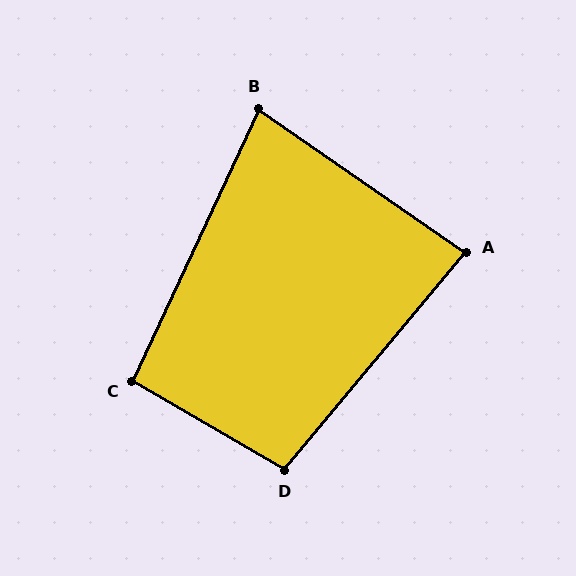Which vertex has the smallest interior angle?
B, at approximately 80 degrees.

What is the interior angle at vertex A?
Approximately 85 degrees (acute).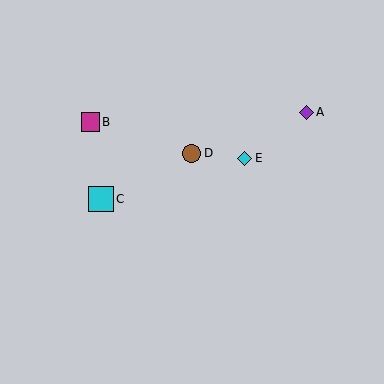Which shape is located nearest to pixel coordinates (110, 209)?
The cyan square (labeled C) at (101, 199) is nearest to that location.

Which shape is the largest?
The cyan square (labeled C) is the largest.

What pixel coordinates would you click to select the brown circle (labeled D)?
Click at (192, 153) to select the brown circle D.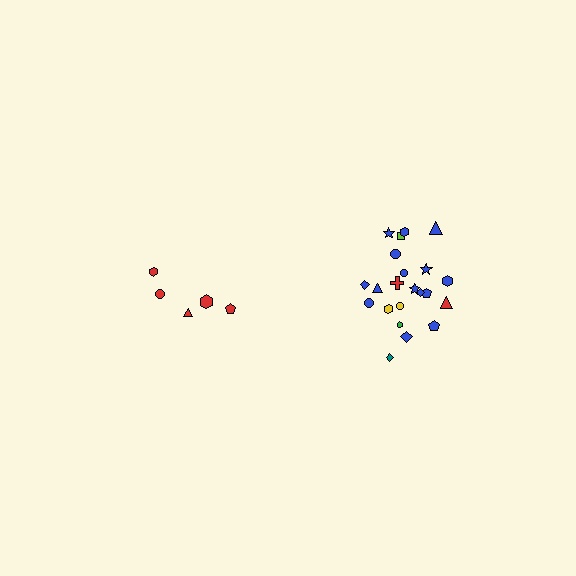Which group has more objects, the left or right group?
The right group.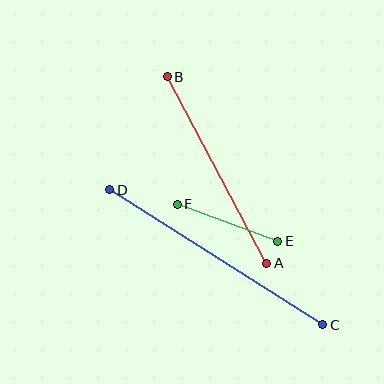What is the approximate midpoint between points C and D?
The midpoint is at approximately (216, 257) pixels.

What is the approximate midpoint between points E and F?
The midpoint is at approximately (227, 223) pixels.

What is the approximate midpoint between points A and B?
The midpoint is at approximately (217, 170) pixels.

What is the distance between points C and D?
The distance is approximately 252 pixels.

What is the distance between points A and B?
The distance is approximately 211 pixels.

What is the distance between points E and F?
The distance is approximately 107 pixels.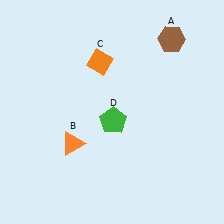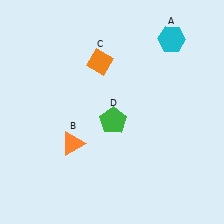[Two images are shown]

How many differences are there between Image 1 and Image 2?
There is 1 difference between the two images.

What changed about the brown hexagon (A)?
In Image 1, A is brown. In Image 2, it changed to cyan.